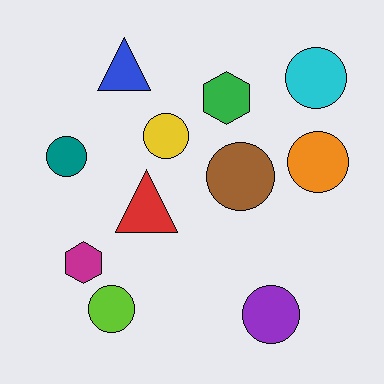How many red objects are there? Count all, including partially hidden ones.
There is 1 red object.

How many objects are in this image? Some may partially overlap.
There are 11 objects.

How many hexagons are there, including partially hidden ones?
There are 2 hexagons.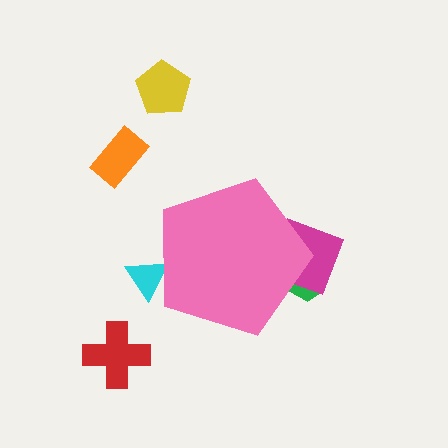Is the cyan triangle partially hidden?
Yes, the cyan triangle is partially hidden behind the pink pentagon.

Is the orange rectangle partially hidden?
No, the orange rectangle is fully visible.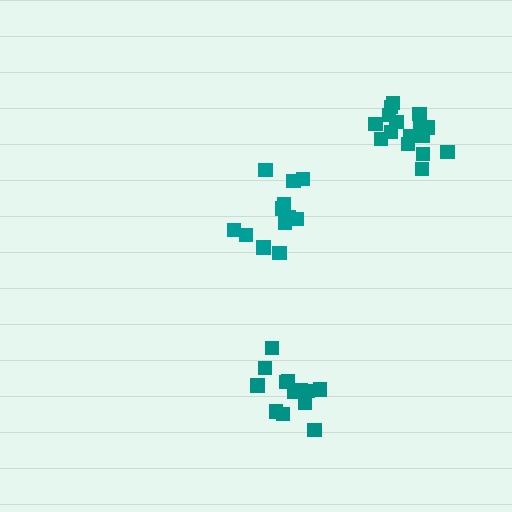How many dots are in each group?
Group 1: 16 dots, Group 2: 12 dots, Group 3: 13 dots (41 total).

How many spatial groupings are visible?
There are 3 spatial groupings.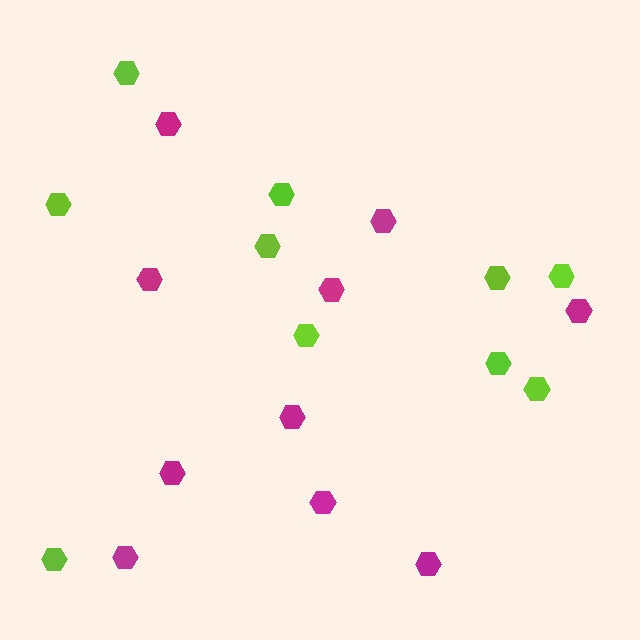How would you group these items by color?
There are 2 groups: one group of lime hexagons (10) and one group of magenta hexagons (10).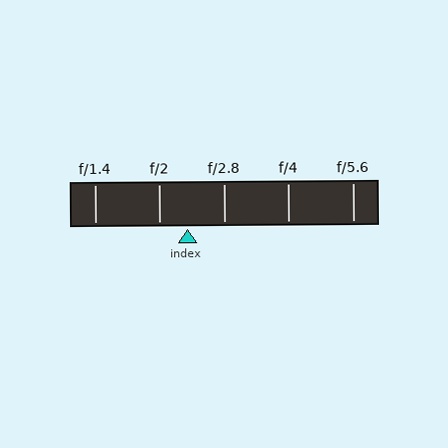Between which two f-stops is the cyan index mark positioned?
The index mark is between f/2 and f/2.8.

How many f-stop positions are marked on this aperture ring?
There are 5 f-stop positions marked.